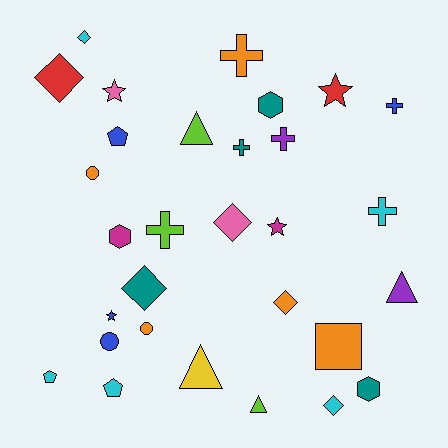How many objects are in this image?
There are 30 objects.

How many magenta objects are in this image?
There are 2 magenta objects.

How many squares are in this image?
There is 1 square.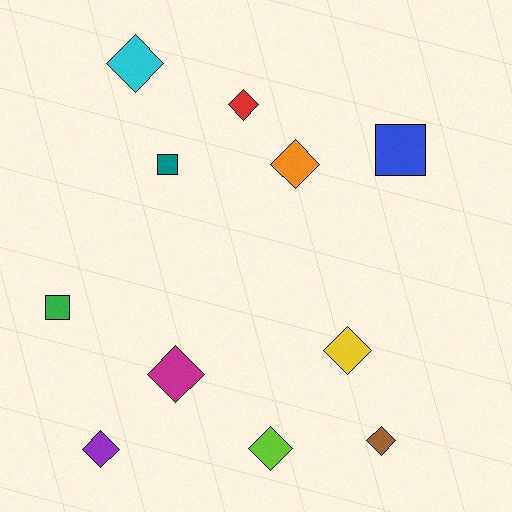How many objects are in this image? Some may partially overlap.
There are 11 objects.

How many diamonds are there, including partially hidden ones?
There are 8 diamonds.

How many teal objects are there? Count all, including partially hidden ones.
There is 1 teal object.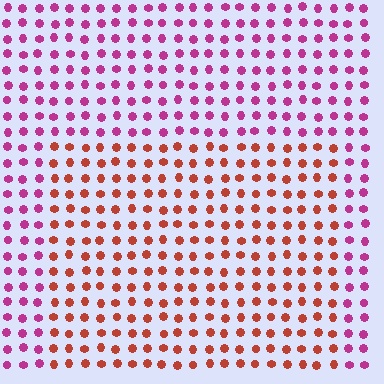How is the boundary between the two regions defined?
The boundary is defined purely by a slight shift in hue (about 47 degrees). Spacing, size, and orientation are identical on both sides.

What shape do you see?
I see a rectangle.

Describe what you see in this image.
The image is filled with small magenta elements in a uniform arrangement. A rectangle-shaped region is visible where the elements are tinted to a slightly different hue, forming a subtle color boundary.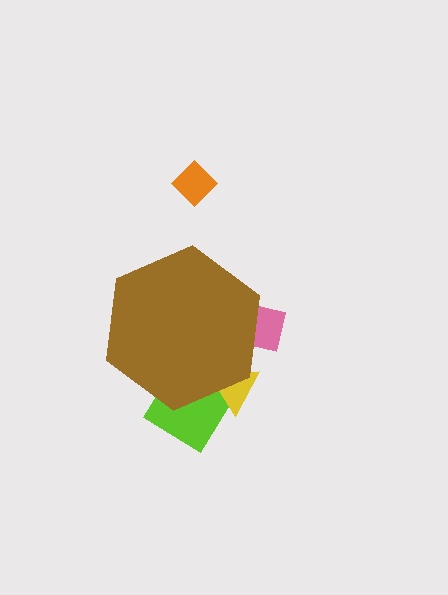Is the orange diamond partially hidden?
No, the orange diamond is fully visible.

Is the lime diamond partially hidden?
Yes, the lime diamond is partially hidden behind the brown hexagon.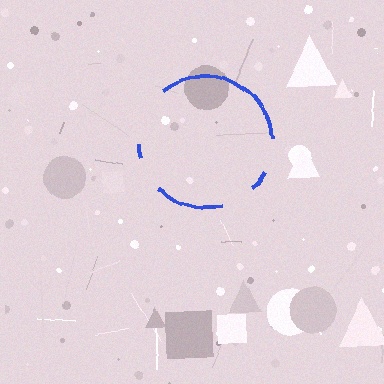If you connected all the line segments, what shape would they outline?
They would outline a circle.